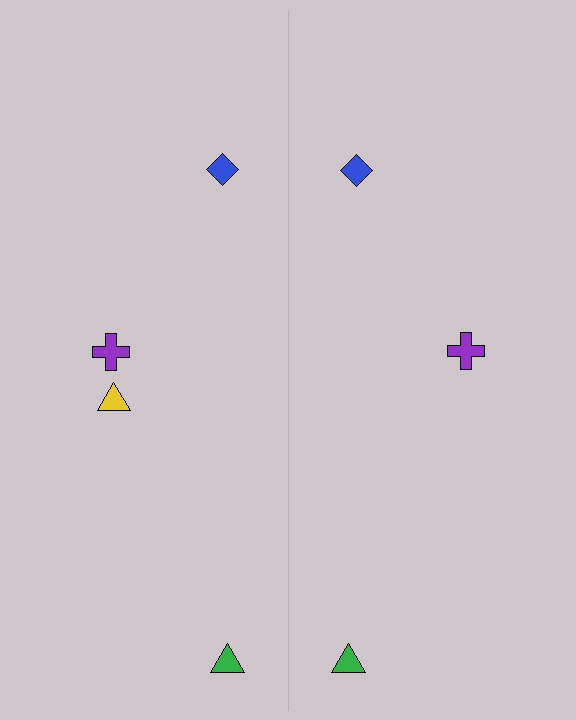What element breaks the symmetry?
A yellow triangle is missing from the right side.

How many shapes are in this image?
There are 7 shapes in this image.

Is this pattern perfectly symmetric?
No, the pattern is not perfectly symmetric. A yellow triangle is missing from the right side.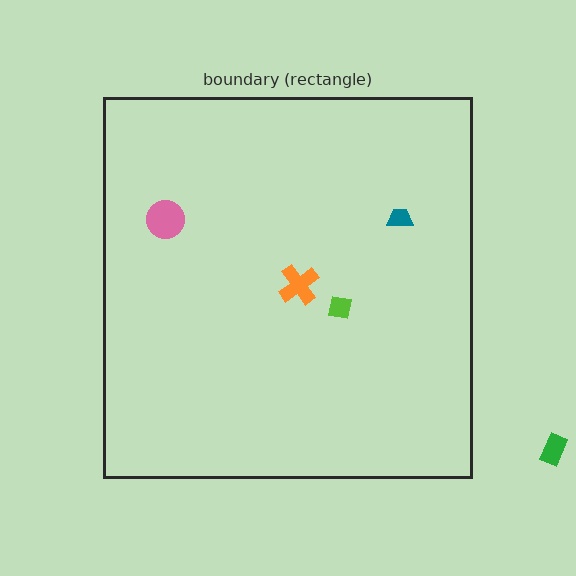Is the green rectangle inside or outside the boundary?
Outside.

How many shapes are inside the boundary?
4 inside, 1 outside.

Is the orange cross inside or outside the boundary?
Inside.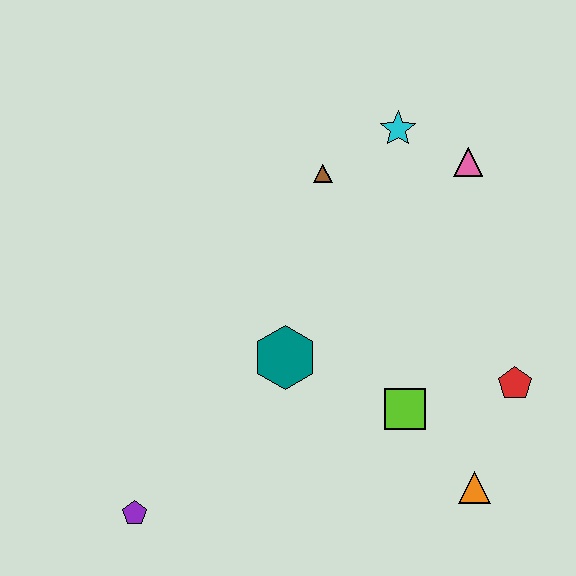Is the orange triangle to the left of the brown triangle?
No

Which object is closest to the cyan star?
The pink triangle is closest to the cyan star.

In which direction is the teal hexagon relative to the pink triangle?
The teal hexagon is below the pink triangle.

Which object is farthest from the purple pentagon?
The pink triangle is farthest from the purple pentagon.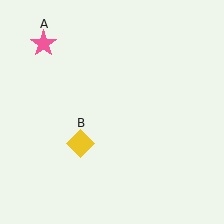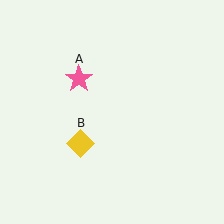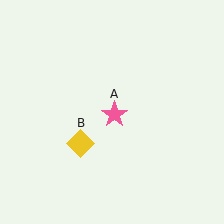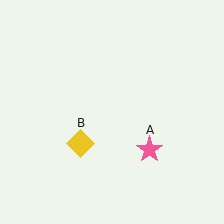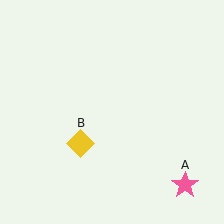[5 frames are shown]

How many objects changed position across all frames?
1 object changed position: pink star (object A).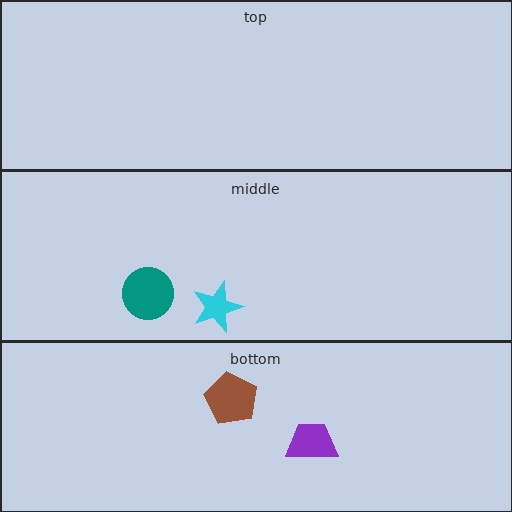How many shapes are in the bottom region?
2.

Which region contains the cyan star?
The middle region.